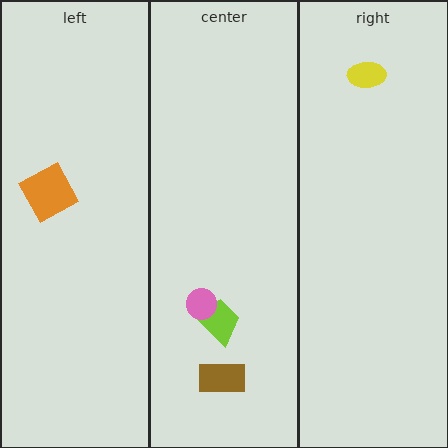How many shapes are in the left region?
1.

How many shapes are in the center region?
3.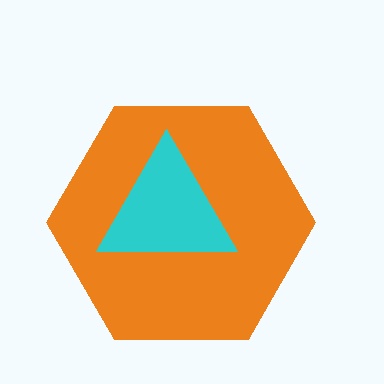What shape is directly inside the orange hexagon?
The cyan triangle.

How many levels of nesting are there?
2.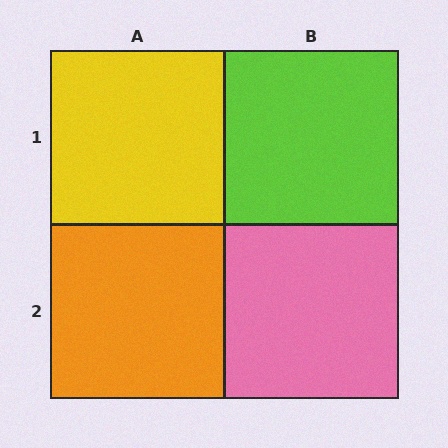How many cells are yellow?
1 cell is yellow.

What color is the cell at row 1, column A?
Yellow.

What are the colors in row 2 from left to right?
Orange, pink.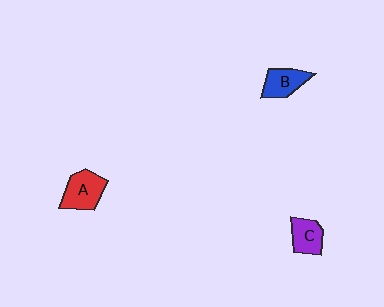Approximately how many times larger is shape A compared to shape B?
Approximately 1.3 times.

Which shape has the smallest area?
Shape C (purple).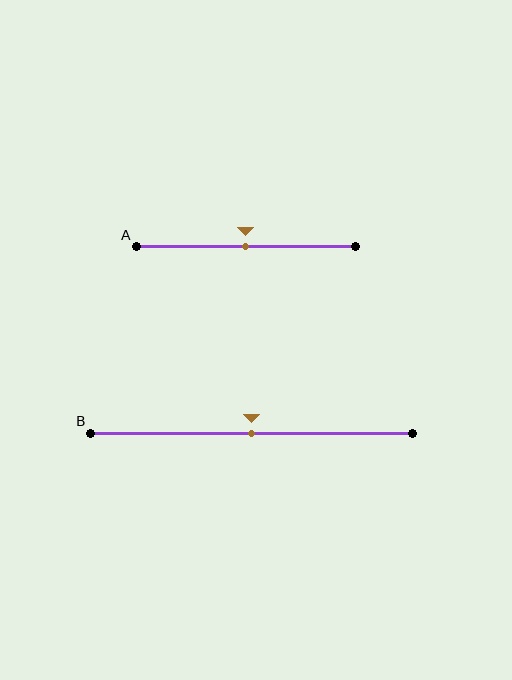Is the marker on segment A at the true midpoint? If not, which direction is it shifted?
Yes, the marker on segment A is at the true midpoint.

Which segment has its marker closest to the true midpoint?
Segment A has its marker closest to the true midpoint.